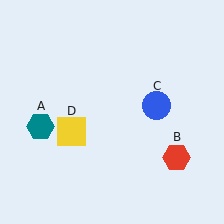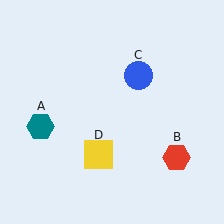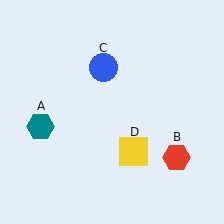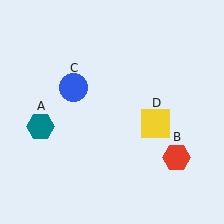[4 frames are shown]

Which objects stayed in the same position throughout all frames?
Teal hexagon (object A) and red hexagon (object B) remained stationary.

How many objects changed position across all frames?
2 objects changed position: blue circle (object C), yellow square (object D).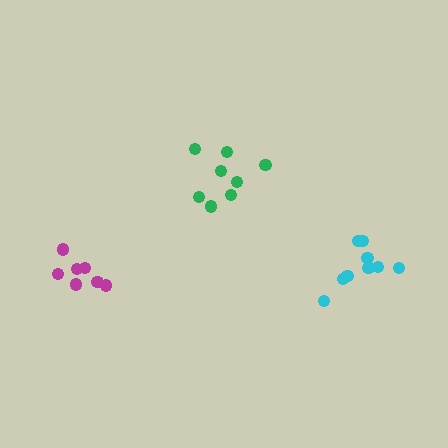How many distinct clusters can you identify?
There are 3 distinct clusters.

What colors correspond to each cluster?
The clusters are colored: green, cyan, magenta.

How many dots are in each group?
Group 1: 8 dots, Group 2: 9 dots, Group 3: 7 dots (24 total).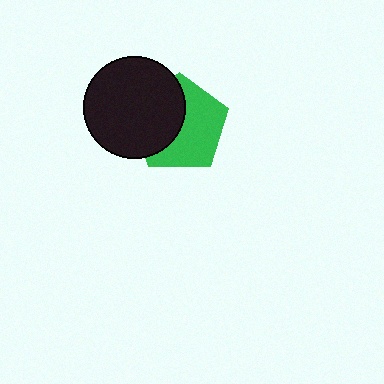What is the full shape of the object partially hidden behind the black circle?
The partially hidden object is a green pentagon.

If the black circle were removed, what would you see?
You would see the complete green pentagon.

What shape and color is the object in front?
The object in front is a black circle.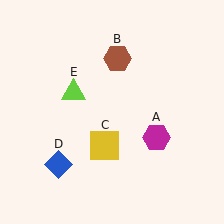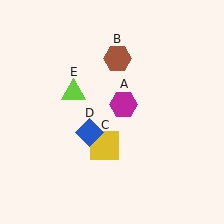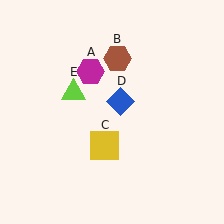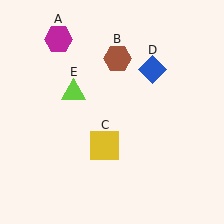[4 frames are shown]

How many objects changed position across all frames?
2 objects changed position: magenta hexagon (object A), blue diamond (object D).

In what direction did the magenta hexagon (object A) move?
The magenta hexagon (object A) moved up and to the left.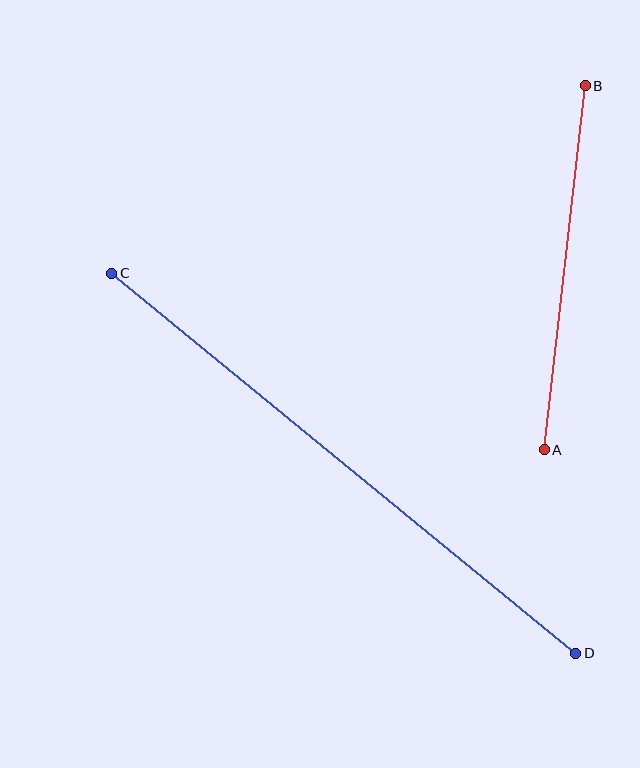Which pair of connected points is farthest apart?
Points C and D are farthest apart.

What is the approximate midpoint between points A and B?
The midpoint is at approximately (565, 268) pixels.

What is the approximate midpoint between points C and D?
The midpoint is at approximately (344, 463) pixels.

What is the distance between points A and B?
The distance is approximately 366 pixels.